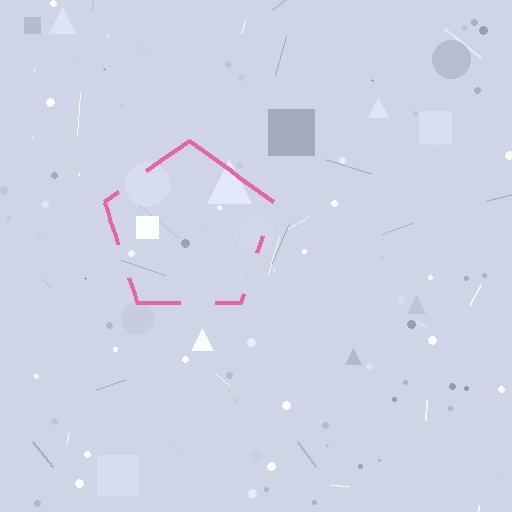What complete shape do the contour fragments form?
The contour fragments form a pentagon.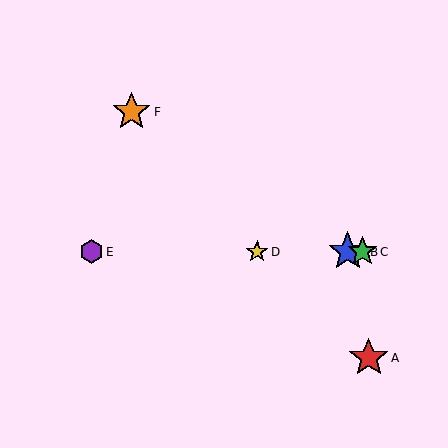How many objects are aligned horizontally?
4 objects (B, C, D, E) are aligned horizontally.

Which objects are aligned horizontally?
Objects B, C, D, E are aligned horizontally.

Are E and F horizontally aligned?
No, E is at y≈252 and F is at y≈112.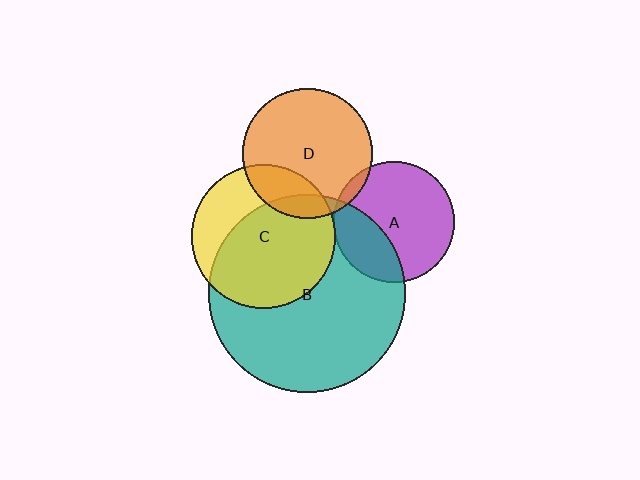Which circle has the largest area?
Circle B (teal).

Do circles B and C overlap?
Yes.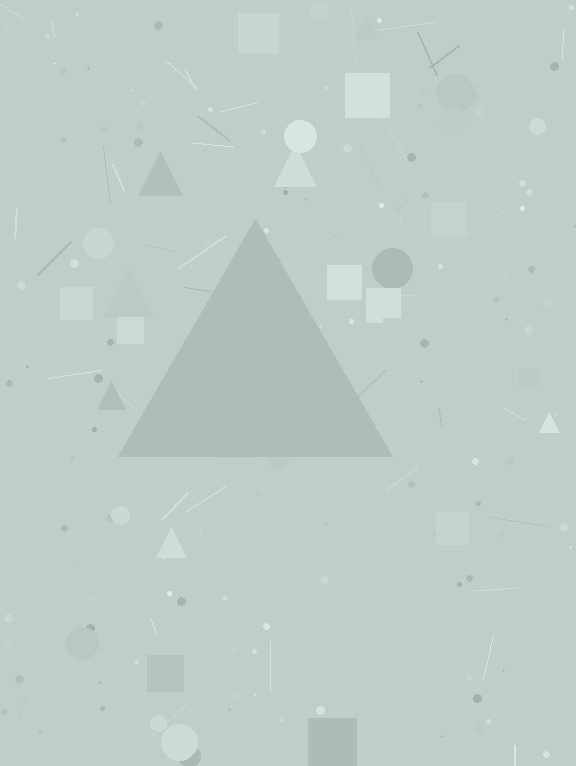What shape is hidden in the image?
A triangle is hidden in the image.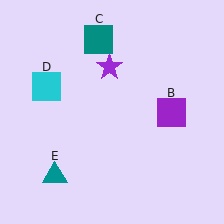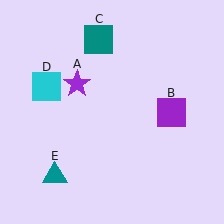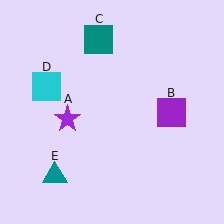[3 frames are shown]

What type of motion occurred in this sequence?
The purple star (object A) rotated counterclockwise around the center of the scene.